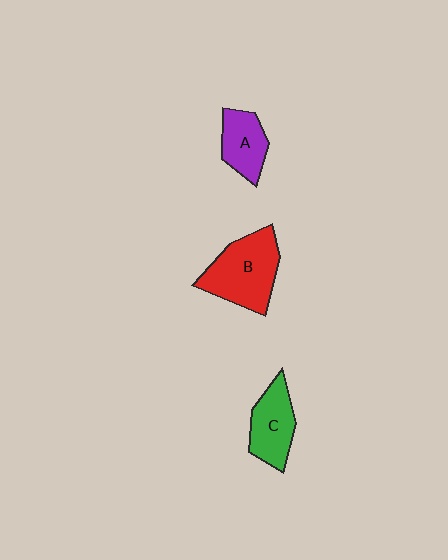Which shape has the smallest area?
Shape A (purple).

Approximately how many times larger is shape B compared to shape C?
Approximately 1.4 times.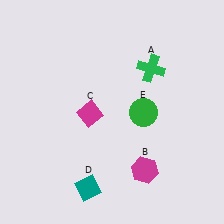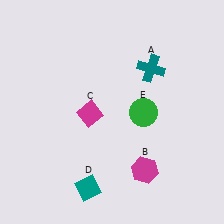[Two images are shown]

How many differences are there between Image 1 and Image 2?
There is 1 difference between the two images.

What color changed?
The cross (A) changed from green in Image 1 to teal in Image 2.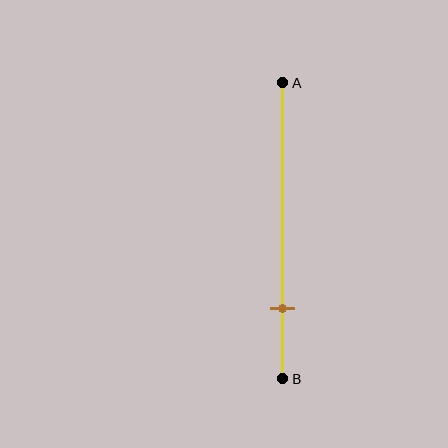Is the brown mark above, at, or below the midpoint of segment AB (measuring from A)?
The brown mark is below the midpoint of segment AB.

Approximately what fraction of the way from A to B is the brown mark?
The brown mark is approximately 75% of the way from A to B.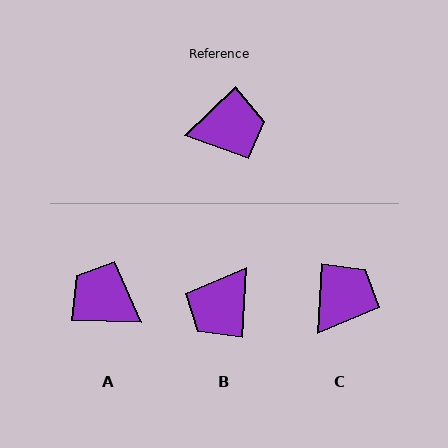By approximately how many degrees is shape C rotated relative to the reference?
Approximately 43 degrees counter-clockwise.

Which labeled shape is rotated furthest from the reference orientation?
B, about 138 degrees away.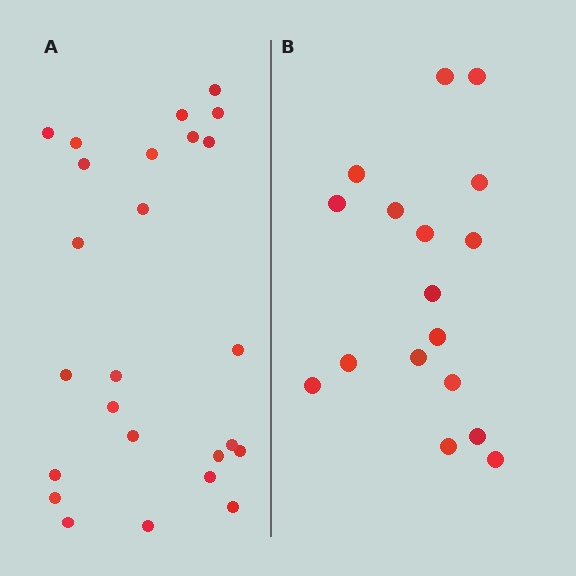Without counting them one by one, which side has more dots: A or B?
Region A (the left region) has more dots.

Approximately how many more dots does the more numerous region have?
Region A has roughly 8 or so more dots than region B.